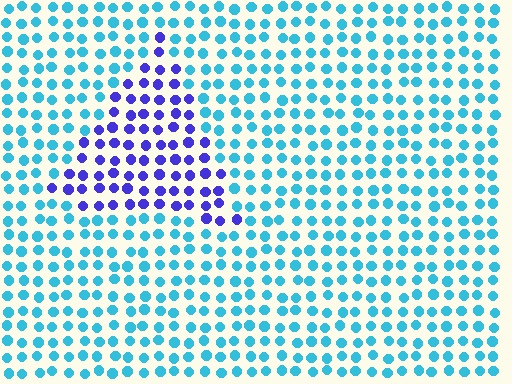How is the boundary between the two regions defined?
The boundary is defined purely by a slight shift in hue (about 56 degrees). Spacing, size, and orientation are identical on both sides.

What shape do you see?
I see a triangle.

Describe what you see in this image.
The image is filled with small cyan elements in a uniform arrangement. A triangle-shaped region is visible where the elements are tinted to a slightly different hue, forming a subtle color boundary.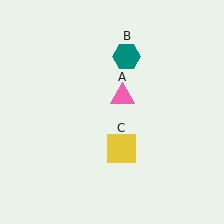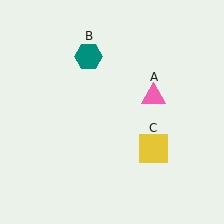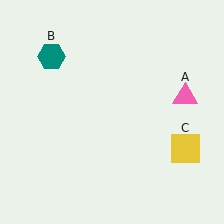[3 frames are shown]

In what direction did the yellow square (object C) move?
The yellow square (object C) moved right.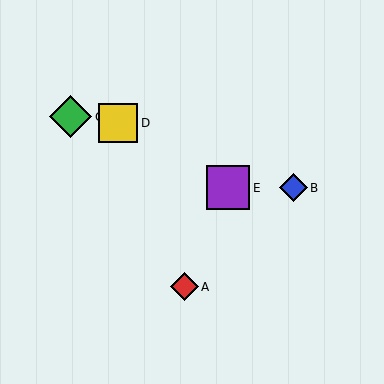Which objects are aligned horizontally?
Objects B, E are aligned horizontally.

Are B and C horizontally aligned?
No, B is at y≈188 and C is at y≈117.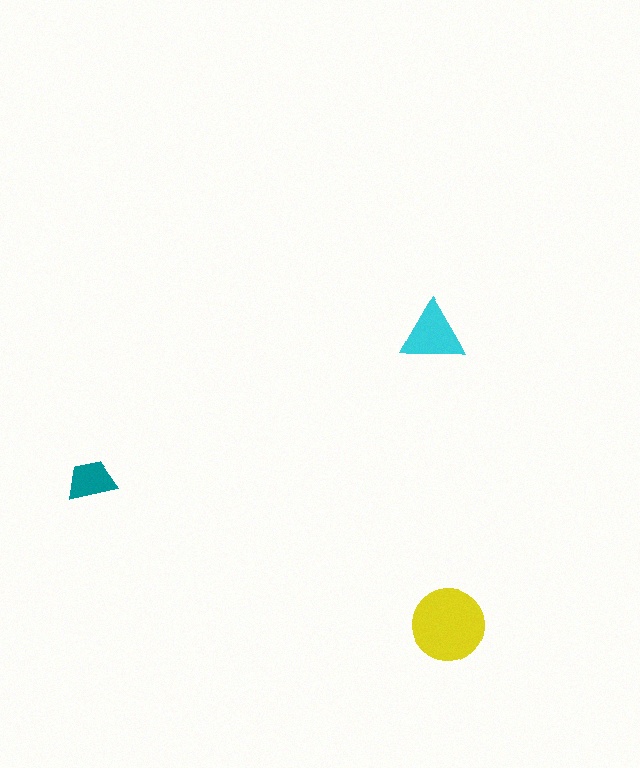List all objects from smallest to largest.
The teal trapezoid, the cyan triangle, the yellow circle.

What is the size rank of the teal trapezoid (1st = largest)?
3rd.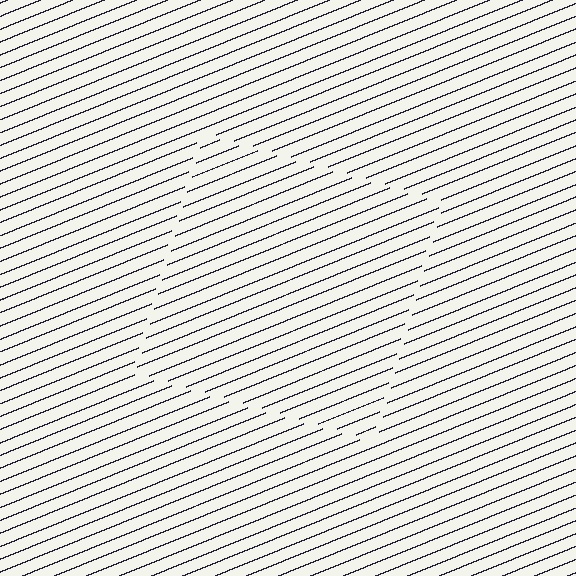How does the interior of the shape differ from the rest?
The interior of the shape contains the same grating, shifted by half a period — the contour is defined by the phase discontinuity where line-ends from the inner and outer gratings abut.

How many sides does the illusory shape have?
4 sides — the line-ends trace a square.